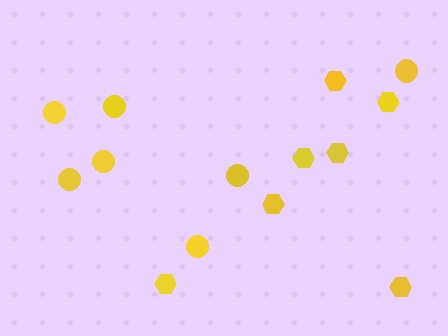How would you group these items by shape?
There are 2 groups: one group of circles (7) and one group of hexagons (7).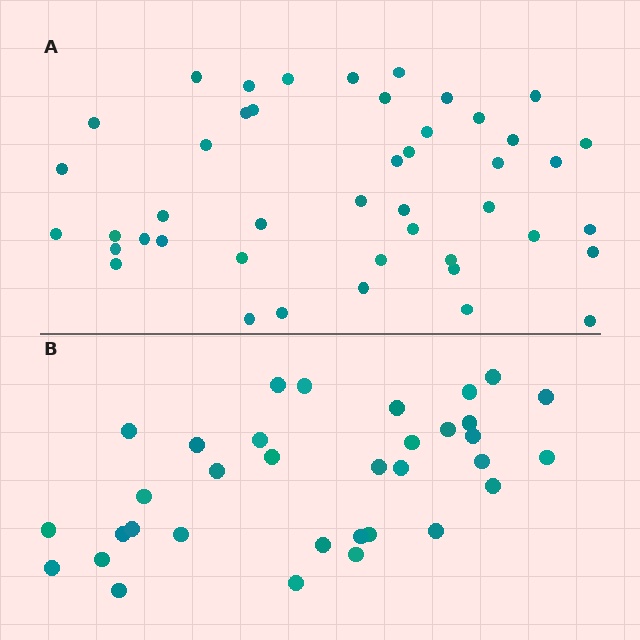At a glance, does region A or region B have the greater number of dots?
Region A (the top region) has more dots.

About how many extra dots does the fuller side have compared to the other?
Region A has roughly 12 or so more dots than region B.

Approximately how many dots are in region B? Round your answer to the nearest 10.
About 30 dots. (The exact count is 34, which rounds to 30.)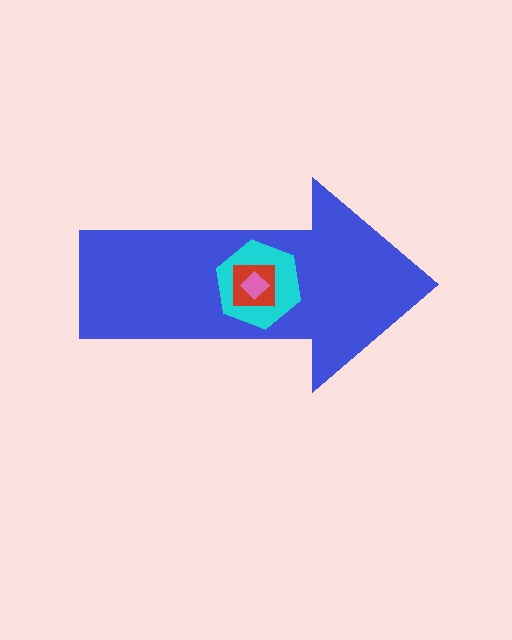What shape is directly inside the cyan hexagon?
The red square.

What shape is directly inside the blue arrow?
The cyan hexagon.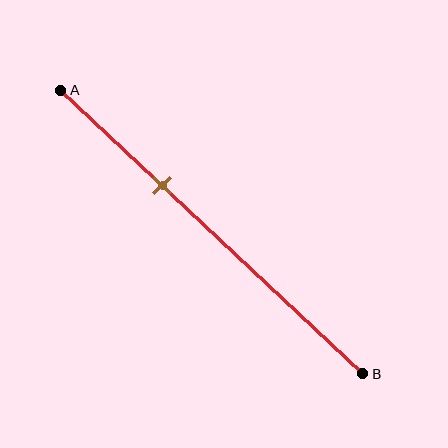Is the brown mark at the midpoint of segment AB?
No, the mark is at about 35% from A, not at the 50% midpoint.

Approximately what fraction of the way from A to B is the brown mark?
The brown mark is approximately 35% of the way from A to B.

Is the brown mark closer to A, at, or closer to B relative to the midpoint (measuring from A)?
The brown mark is closer to point A than the midpoint of segment AB.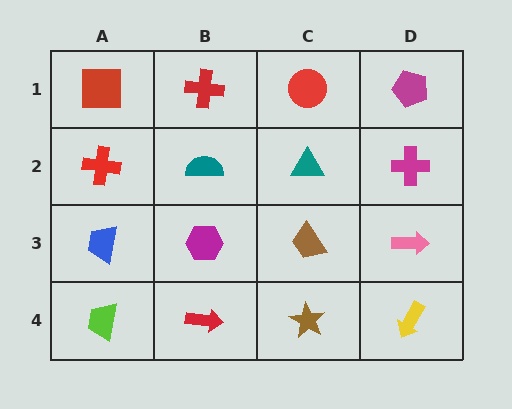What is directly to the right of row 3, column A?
A magenta hexagon.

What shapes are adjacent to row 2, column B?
A red cross (row 1, column B), a magenta hexagon (row 3, column B), a red cross (row 2, column A), a teal triangle (row 2, column C).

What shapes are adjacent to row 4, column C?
A brown trapezoid (row 3, column C), a red arrow (row 4, column B), a yellow arrow (row 4, column D).